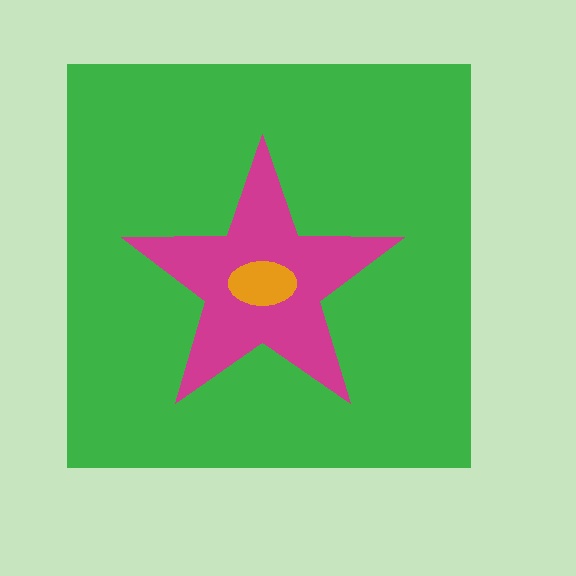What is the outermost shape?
The green square.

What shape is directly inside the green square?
The magenta star.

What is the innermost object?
The orange ellipse.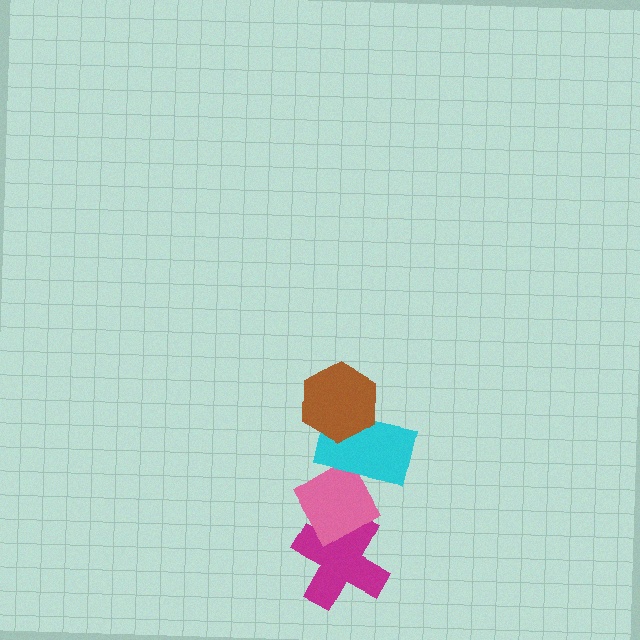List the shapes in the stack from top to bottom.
From top to bottom: the brown hexagon, the cyan rectangle, the pink diamond, the magenta cross.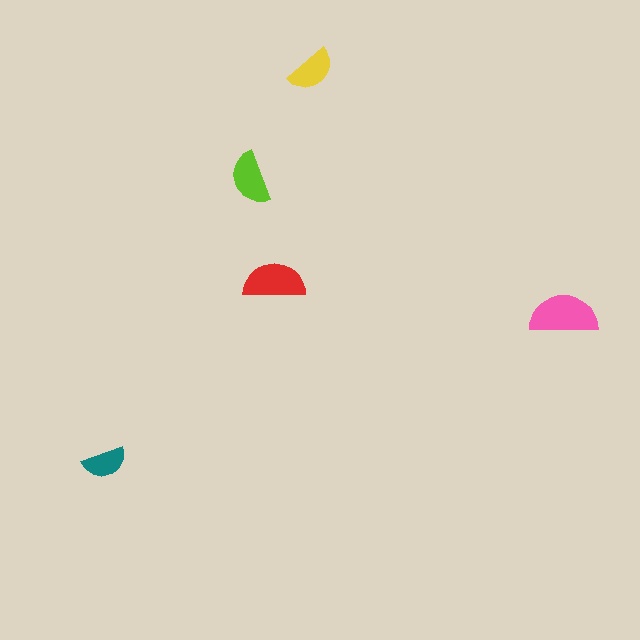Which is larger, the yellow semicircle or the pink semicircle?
The pink one.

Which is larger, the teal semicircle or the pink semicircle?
The pink one.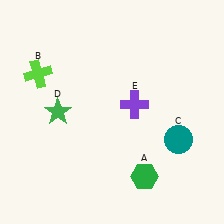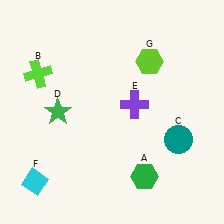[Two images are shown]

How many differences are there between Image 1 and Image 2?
There are 2 differences between the two images.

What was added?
A cyan diamond (F), a lime hexagon (G) were added in Image 2.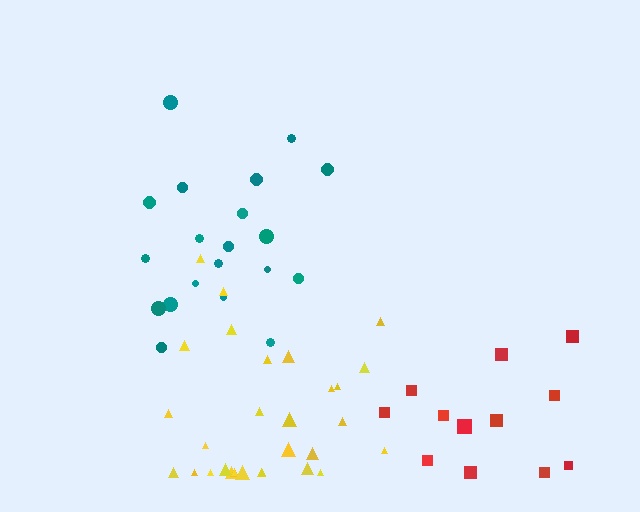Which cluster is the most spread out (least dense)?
Teal.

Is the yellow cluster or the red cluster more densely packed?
Yellow.